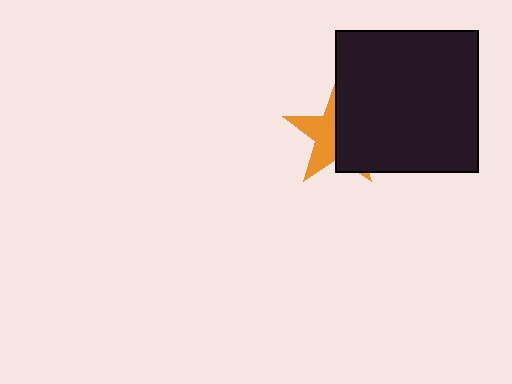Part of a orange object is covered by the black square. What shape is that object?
It is a star.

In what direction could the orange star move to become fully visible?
The orange star could move left. That would shift it out from behind the black square entirely.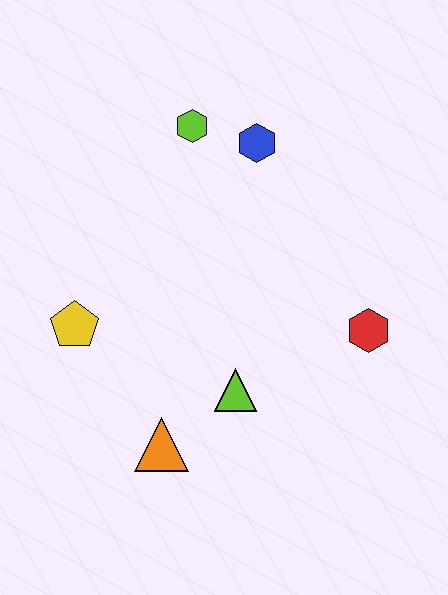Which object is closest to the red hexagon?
The lime triangle is closest to the red hexagon.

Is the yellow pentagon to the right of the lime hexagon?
No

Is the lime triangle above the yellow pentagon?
No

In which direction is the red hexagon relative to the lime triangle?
The red hexagon is to the right of the lime triangle.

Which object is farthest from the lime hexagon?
The orange triangle is farthest from the lime hexagon.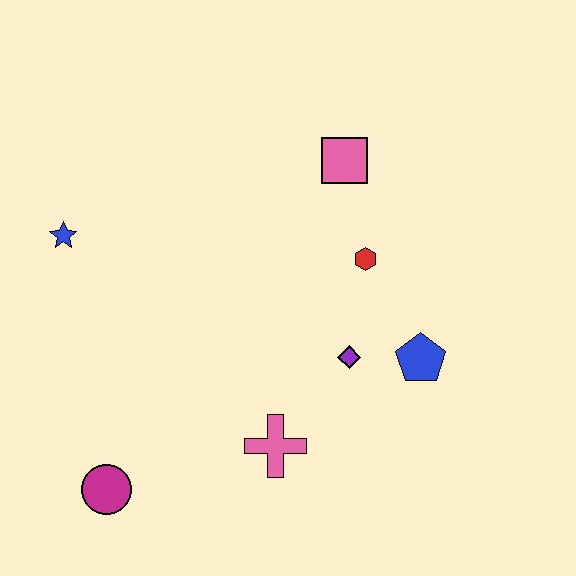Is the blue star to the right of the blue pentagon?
No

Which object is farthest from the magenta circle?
The pink square is farthest from the magenta circle.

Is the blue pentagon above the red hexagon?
No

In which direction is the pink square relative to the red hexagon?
The pink square is above the red hexagon.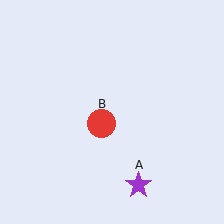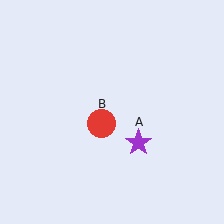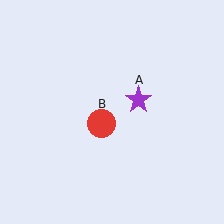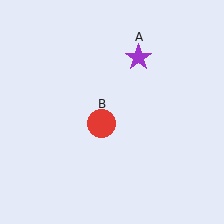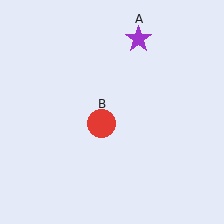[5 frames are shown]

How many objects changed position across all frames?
1 object changed position: purple star (object A).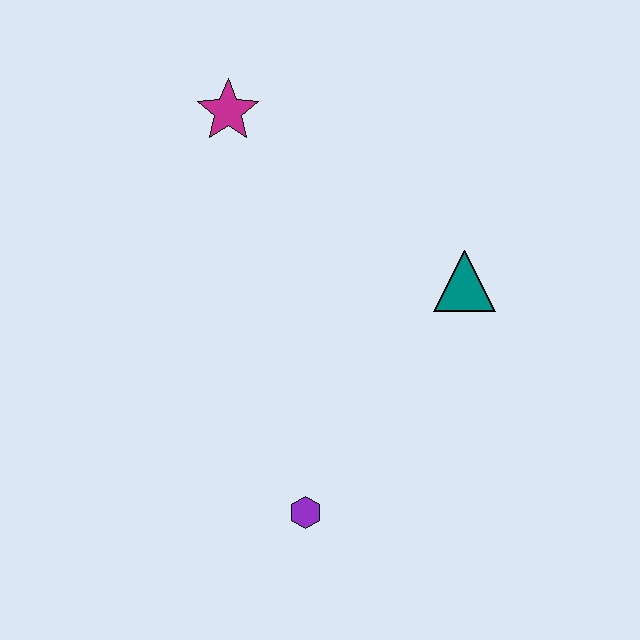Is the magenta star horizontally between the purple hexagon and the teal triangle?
No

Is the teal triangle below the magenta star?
Yes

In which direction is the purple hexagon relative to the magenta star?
The purple hexagon is below the magenta star.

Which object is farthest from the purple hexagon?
The magenta star is farthest from the purple hexagon.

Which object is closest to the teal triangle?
The purple hexagon is closest to the teal triangle.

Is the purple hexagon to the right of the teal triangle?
No